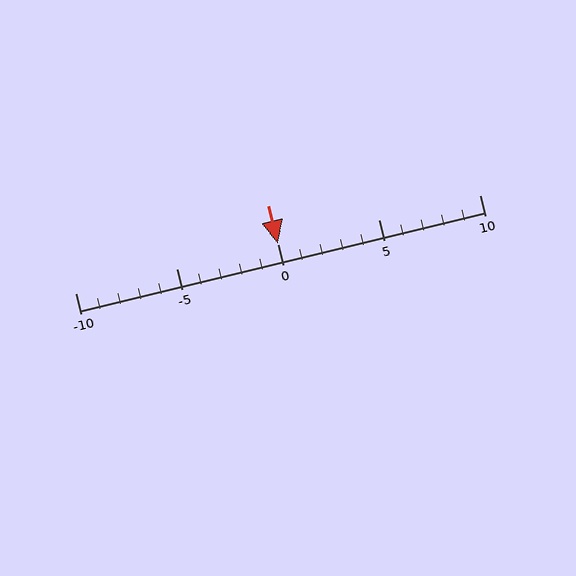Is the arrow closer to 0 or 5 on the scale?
The arrow is closer to 0.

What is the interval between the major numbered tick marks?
The major tick marks are spaced 5 units apart.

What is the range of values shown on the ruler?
The ruler shows values from -10 to 10.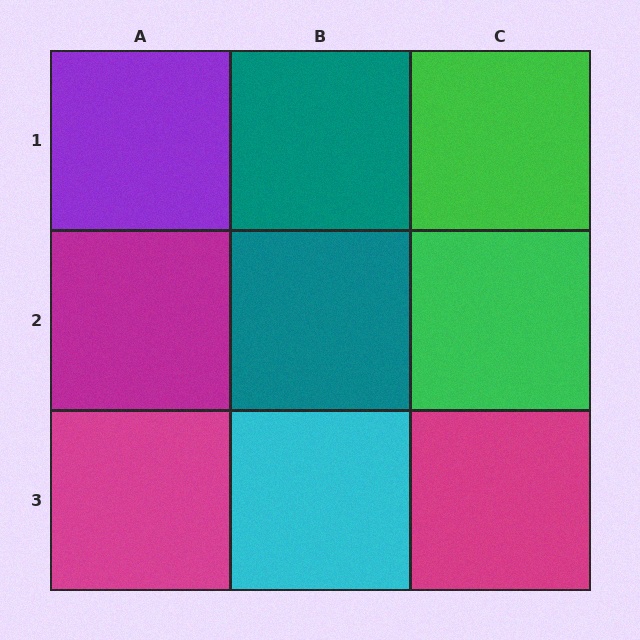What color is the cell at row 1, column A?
Purple.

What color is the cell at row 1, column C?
Green.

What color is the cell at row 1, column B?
Teal.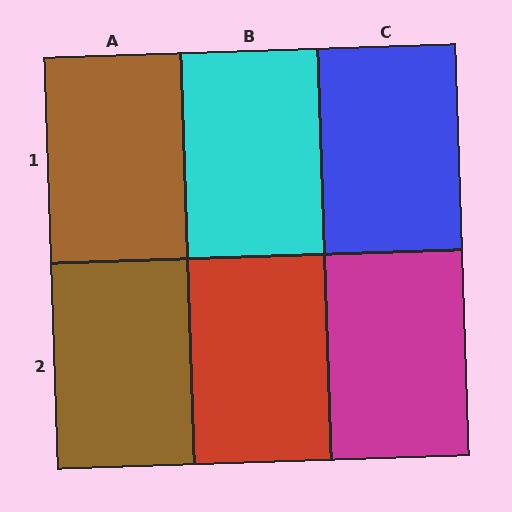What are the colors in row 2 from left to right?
Brown, red, magenta.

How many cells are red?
1 cell is red.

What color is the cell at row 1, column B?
Cyan.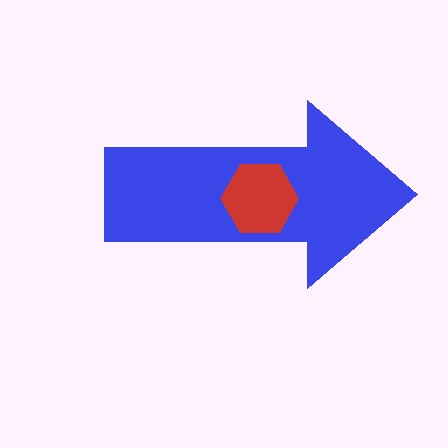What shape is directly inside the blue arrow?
The red hexagon.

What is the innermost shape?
The red hexagon.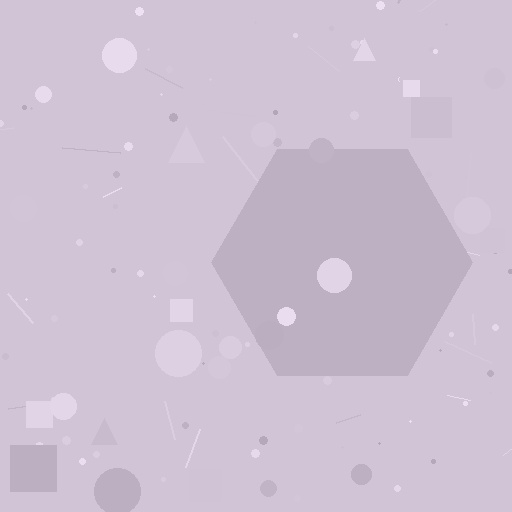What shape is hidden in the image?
A hexagon is hidden in the image.